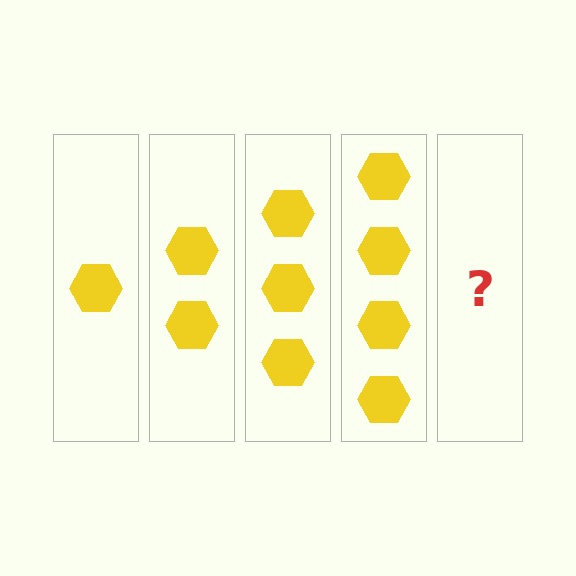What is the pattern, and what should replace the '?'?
The pattern is that each step adds one more hexagon. The '?' should be 5 hexagons.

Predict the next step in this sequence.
The next step is 5 hexagons.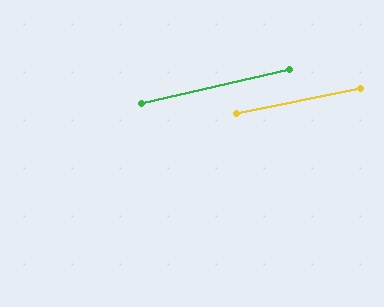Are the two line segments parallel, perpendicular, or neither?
Parallel — their directions differ by only 1.7°.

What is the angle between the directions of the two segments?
Approximately 2 degrees.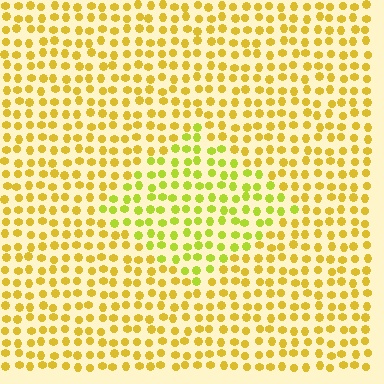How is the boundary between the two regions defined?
The boundary is defined purely by a slight shift in hue (about 27 degrees). Spacing, size, and orientation are identical on both sides.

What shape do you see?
I see a diamond.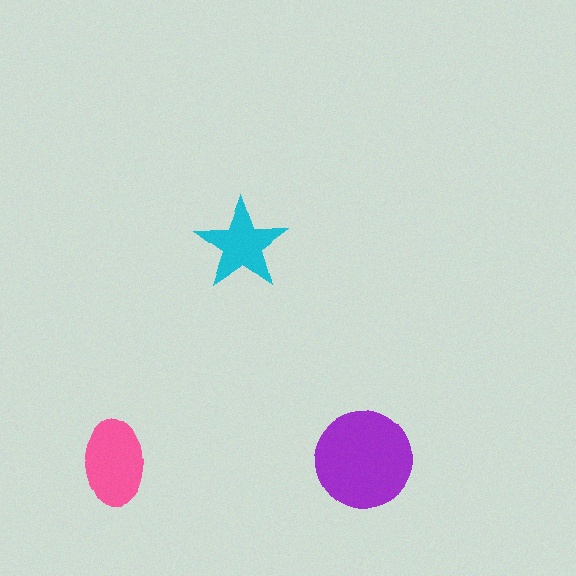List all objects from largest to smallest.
The purple circle, the pink ellipse, the cyan star.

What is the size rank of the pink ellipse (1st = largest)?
2nd.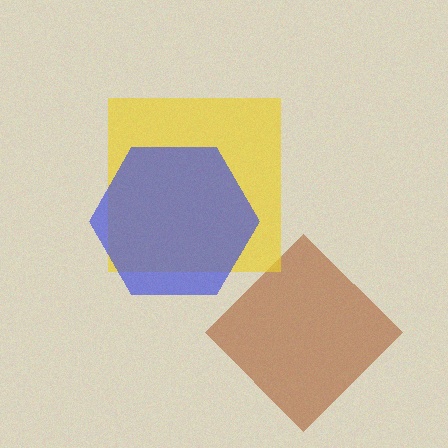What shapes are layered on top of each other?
The layered shapes are: a brown diamond, a yellow square, a blue hexagon.